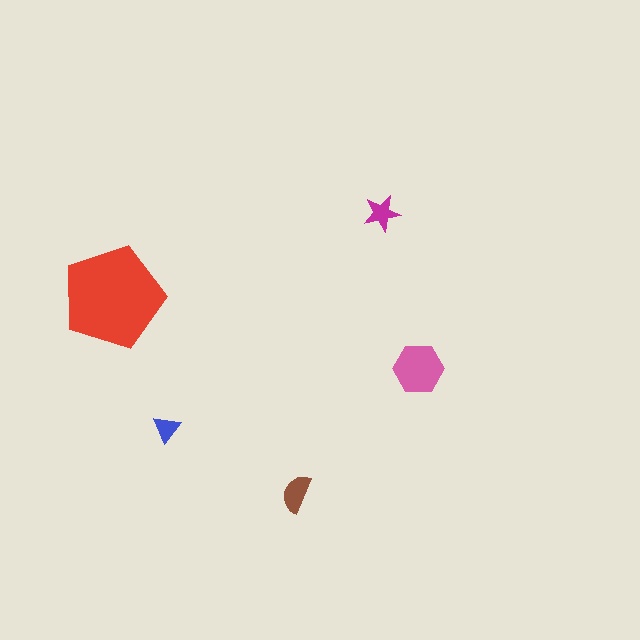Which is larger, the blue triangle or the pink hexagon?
The pink hexagon.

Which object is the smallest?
The blue triangle.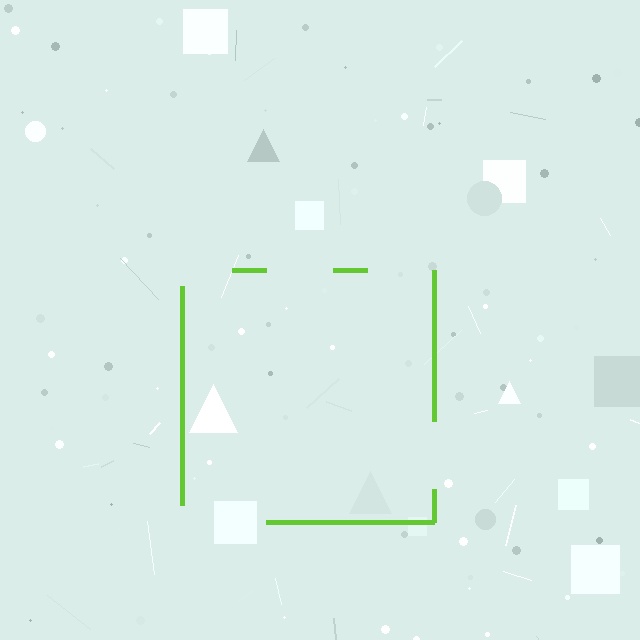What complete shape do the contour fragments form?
The contour fragments form a square.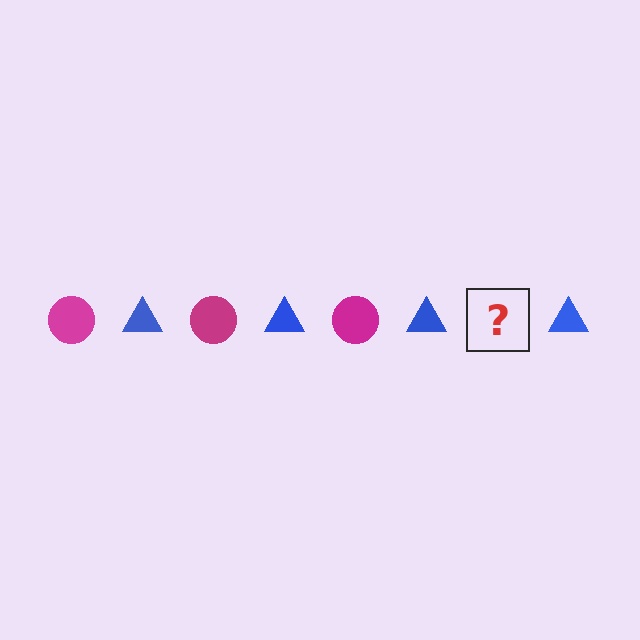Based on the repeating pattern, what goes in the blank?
The blank should be a magenta circle.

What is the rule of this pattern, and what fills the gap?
The rule is that the pattern alternates between magenta circle and blue triangle. The gap should be filled with a magenta circle.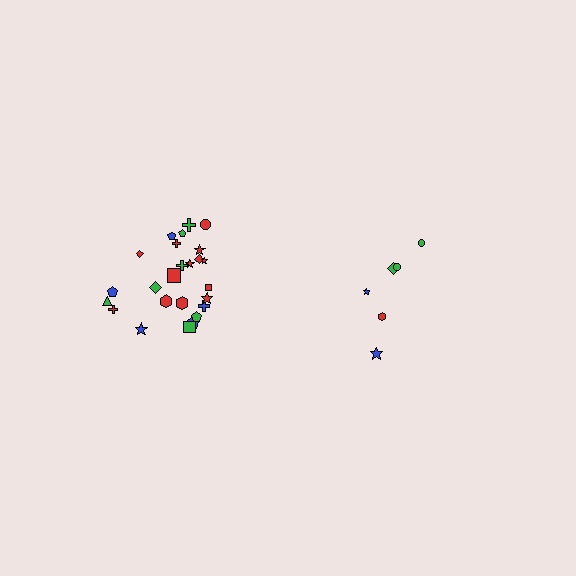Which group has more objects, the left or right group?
The left group.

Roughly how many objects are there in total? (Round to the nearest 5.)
Roughly 30 objects in total.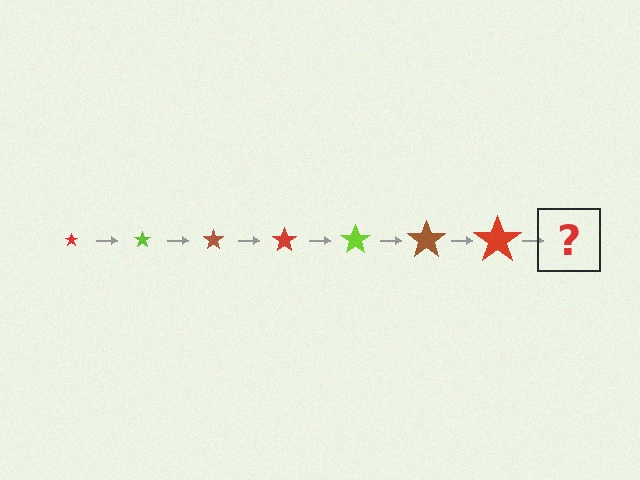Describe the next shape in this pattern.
It should be a lime star, larger than the previous one.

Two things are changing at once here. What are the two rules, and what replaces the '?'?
The two rules are that the star grows larger each step and the color cycles through red, lime, and brown. The '?' should be a lime star, larger than the previous one.